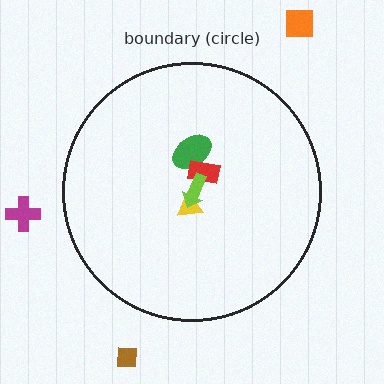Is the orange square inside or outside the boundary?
Outside.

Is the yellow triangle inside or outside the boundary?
Inside.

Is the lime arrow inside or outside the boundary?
Inside.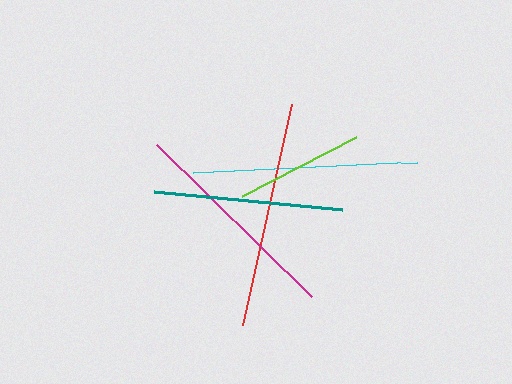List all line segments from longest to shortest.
From longest to shortest: red, cyan, magenta, teal, lime.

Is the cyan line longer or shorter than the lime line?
The cyan line is longer than the lime line.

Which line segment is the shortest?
The lime line is the shortest at approximately 129 pixels.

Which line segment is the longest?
The red line is the longest at approximately 227 pixels.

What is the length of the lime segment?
The lime segment is approximately 129 pixels long.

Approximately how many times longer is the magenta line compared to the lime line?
The magenta line is approximately 1.7 times the length of the lime line.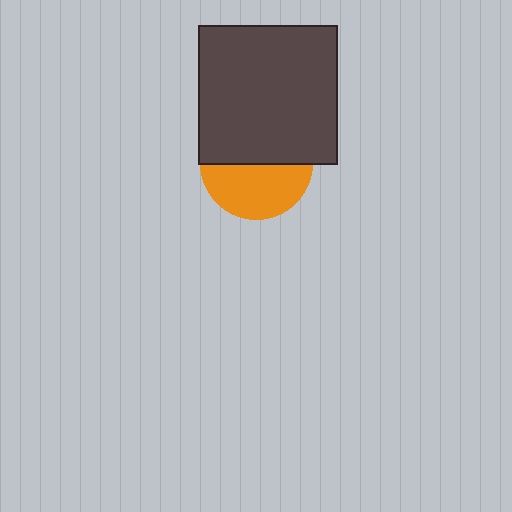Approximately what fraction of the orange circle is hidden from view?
Roughly 53% of the orange circle is hidden behind the dark gray square.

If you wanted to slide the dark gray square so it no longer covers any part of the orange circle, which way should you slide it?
Slide it up — that is the most direct way to separate the two shapes.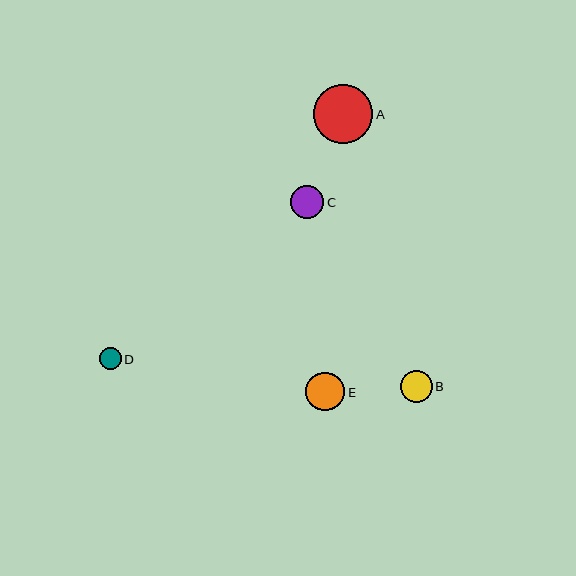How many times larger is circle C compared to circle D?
Circle C is approximately 1.6 times the size of circle D.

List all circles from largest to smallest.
From largest to smallest: A, E, C, B, D.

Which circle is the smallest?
Circle D is the smallest with a size of approximately 22 pixels.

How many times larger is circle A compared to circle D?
Circle A is approximately 2.7 times the size of circle D.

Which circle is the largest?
Circle A is the largest with a size of approximately 59 pixels.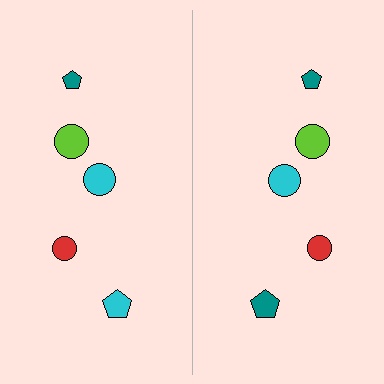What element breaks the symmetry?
The teal pentagon on the right side breaks the symmetry — its mirror counterpart is cyan.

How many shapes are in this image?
There are 10 shapes in this image.